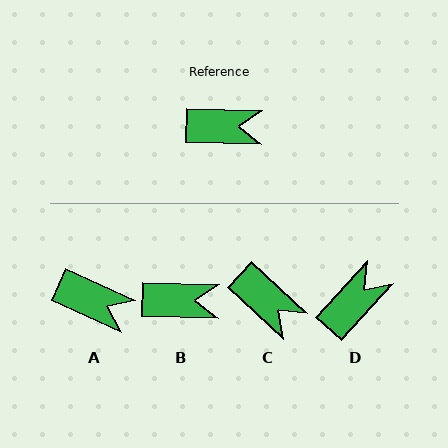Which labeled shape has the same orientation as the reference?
B.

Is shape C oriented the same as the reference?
No, it is off by about 41 degrees.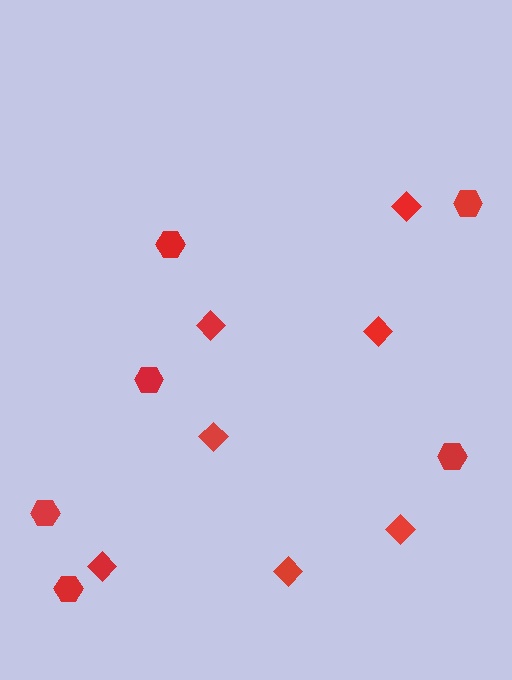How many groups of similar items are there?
There are 2 groups: one group of diamonds (7) and one group of hexagons (6).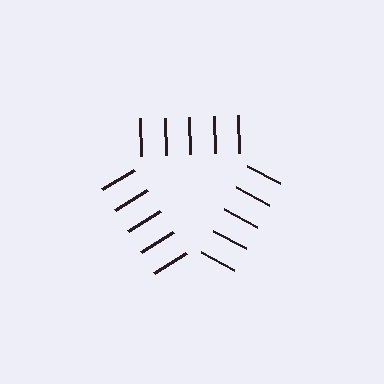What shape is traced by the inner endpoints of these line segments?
An illusory triangle — the line segments terminate on its edges but no continuous stroke is drawn.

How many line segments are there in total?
15 — 5 along each of the 3 edges.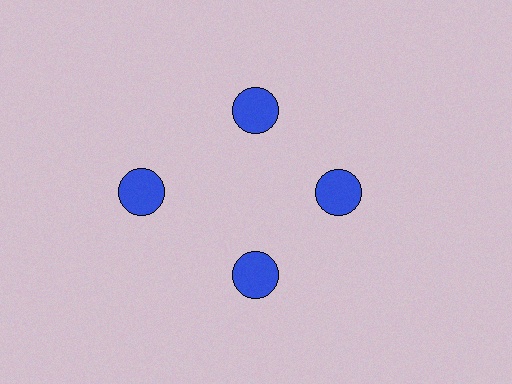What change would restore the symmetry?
The symmetry would be restored by moving it inward, back onto the ring so that all 4 circles sit at equal angles and equal distance from the center.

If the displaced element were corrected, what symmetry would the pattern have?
It would have 4-fold rotational symmetry — the pattern would map onto itself every 90 degrees.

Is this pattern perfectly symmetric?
No. The 4 blue circles are arranged in a ring, but one element near the 9 o'clock position is pushed outward from the center, breaking the 4-fold rotational symmetry.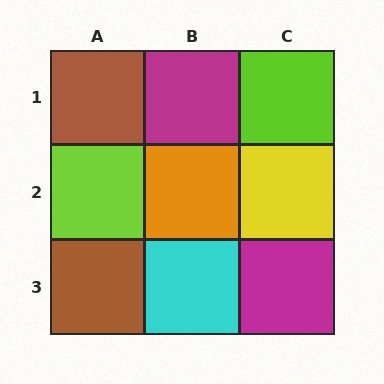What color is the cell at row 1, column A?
Brown.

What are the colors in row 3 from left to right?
Brown, cyan, magenta.